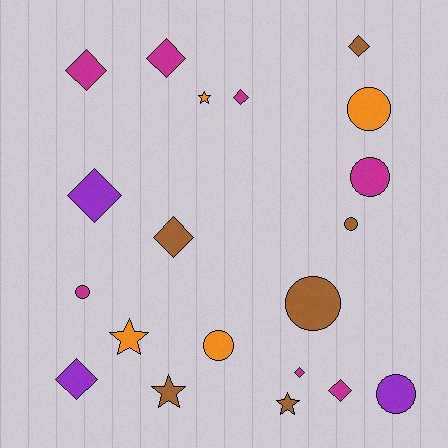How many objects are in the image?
There are 20 objects.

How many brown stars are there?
There are 2 brown stars.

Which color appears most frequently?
Magenta, with 7 objects.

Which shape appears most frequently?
Diamond, with 9 objects.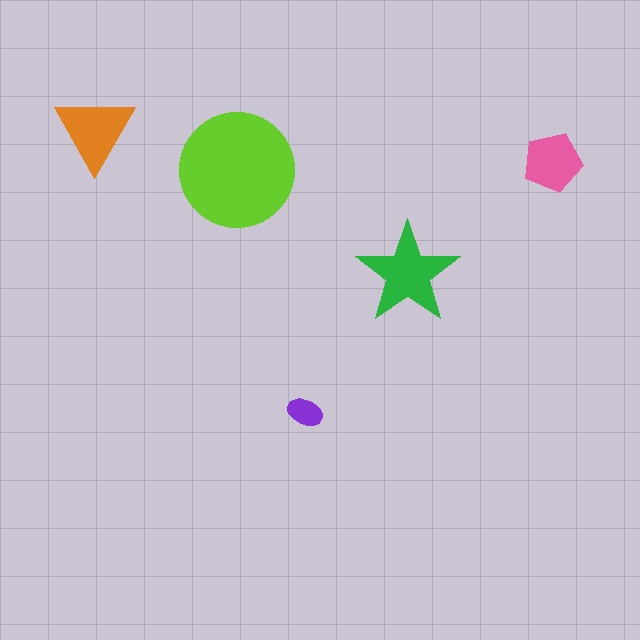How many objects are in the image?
There are 5 objects in the image.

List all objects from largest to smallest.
The lime circle, the green star, the orange triangle, the pink pentagon, the purple ellipse.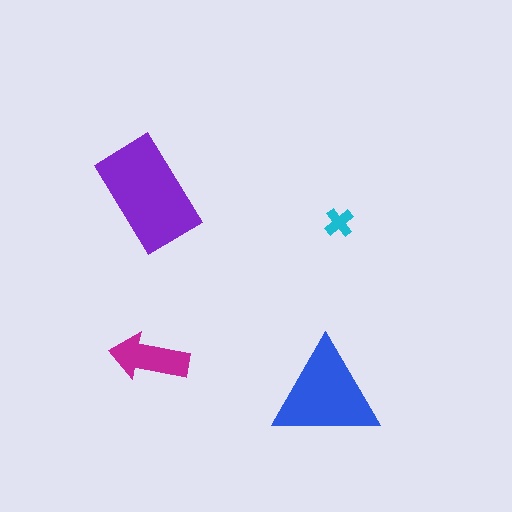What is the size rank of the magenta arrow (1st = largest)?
3rd.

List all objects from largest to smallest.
The purple rectangle, the blue triangle, the magenta arrow, the cyan cross.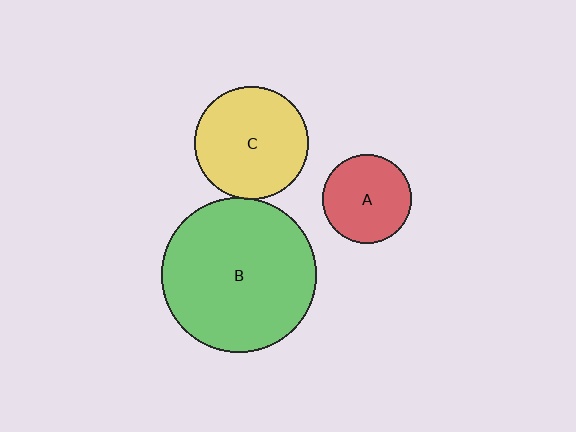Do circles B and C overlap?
Yes.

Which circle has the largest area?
Circle B (green).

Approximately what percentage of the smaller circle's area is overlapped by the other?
Approximately 5%.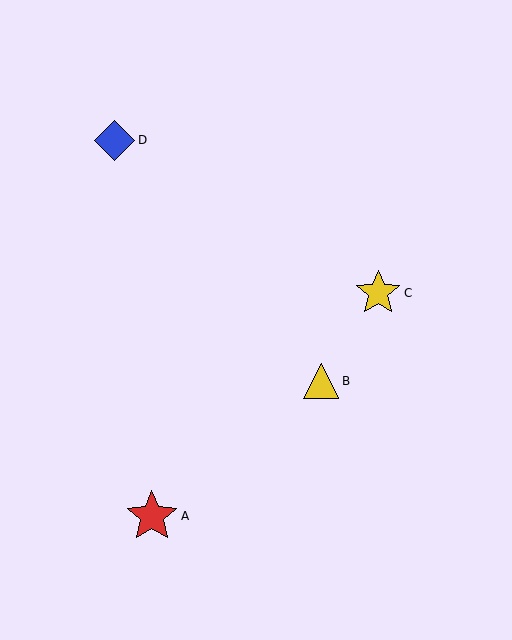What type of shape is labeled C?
Shape C is a yellow star.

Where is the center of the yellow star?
The center of the yellow star is at (378, 293).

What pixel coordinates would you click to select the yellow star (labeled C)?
Click at (378, 293) to select the yellow star C.